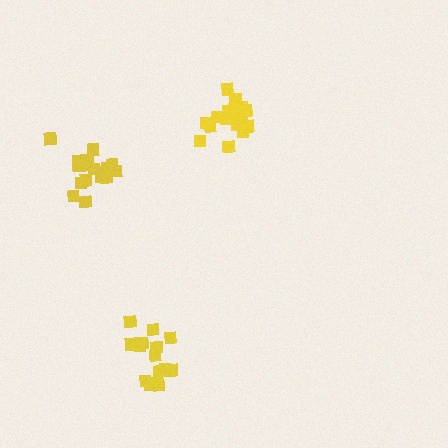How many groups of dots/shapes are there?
There are 3 groups.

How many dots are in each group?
Group 1: 16 dots, Group 2: 18 dots, Group 3: 18 dots (52 total).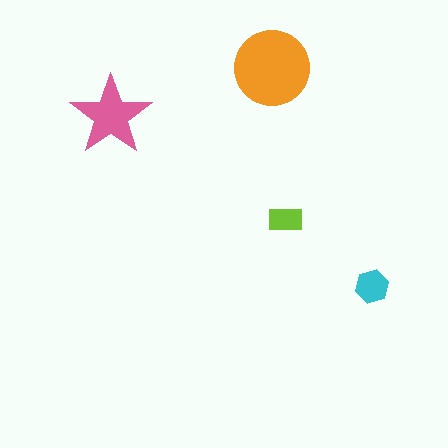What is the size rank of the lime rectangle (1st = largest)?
4th.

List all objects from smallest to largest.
The lime rectangle, the cyan hexagon, the pink star, the orange circle.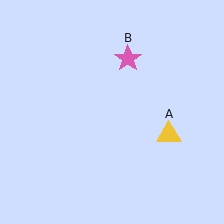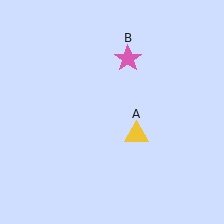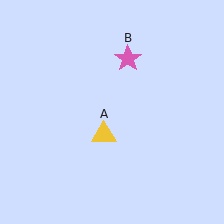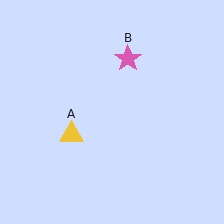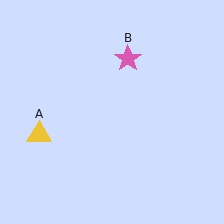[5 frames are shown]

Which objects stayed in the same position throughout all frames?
Pink star (object B) remained stationary.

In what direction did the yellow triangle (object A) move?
The yellow triangle (object A) moved left.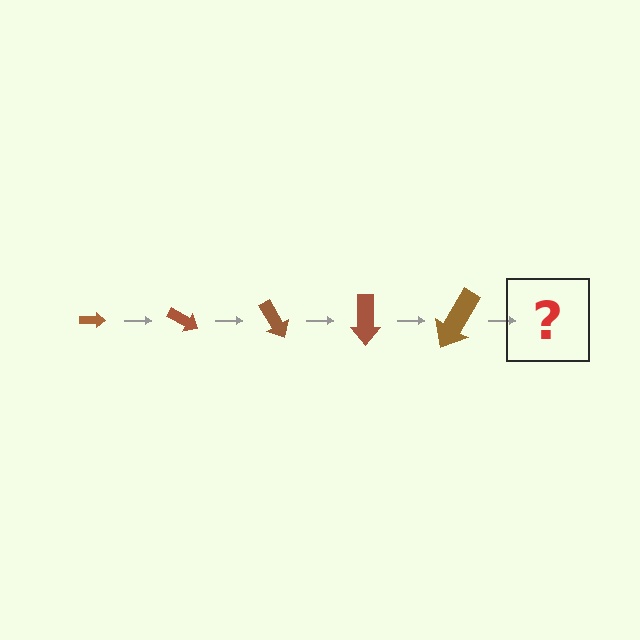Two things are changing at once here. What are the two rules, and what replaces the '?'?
The two rules are that the arrow grows larger each step and it rotates 30 degrees each step. The '?' should be an arrow, larger than the previous one and rotated 150 degrees from the start.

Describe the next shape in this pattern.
It should be an arrow, larger than the previous one and rotated 150 degrees from the start.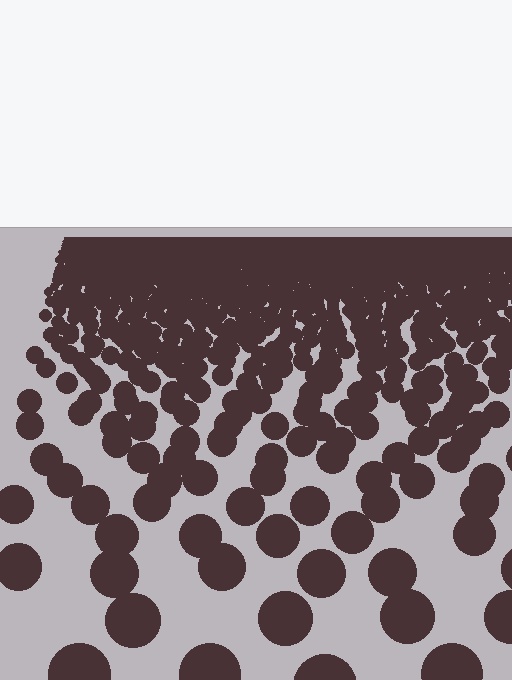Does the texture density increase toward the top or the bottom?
Density increases toward the top.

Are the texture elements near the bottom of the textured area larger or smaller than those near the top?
Larger. Near the bottom, elements are closer to the viewer and appear at a bigger on-screen size.